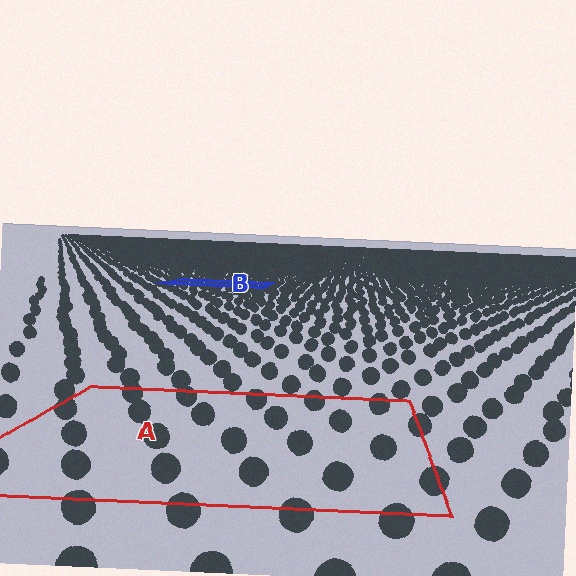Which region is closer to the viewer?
Region A is closer. The texture elements there are larger and more spread out.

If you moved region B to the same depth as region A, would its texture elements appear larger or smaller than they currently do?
They would appear larger. At a closer depth, the same texture elements are projected at a bigger on-screen size.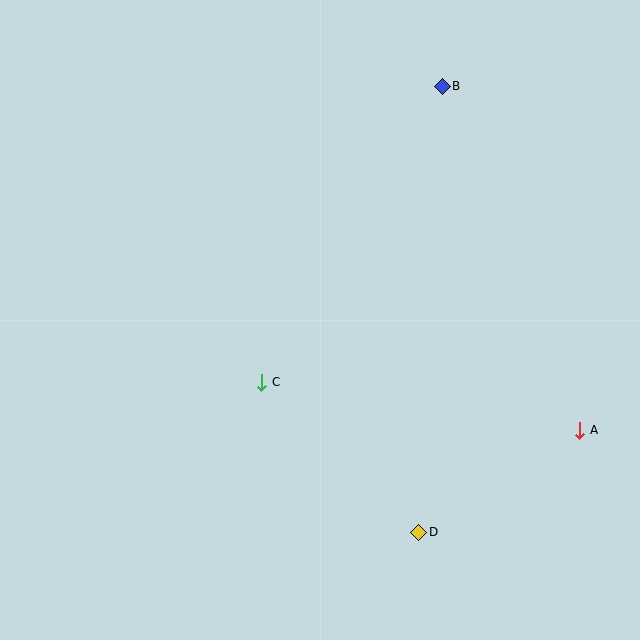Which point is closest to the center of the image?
Point C at (261, 382) is closest to the center.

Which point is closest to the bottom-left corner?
Point C is closest to the bottom-left corner.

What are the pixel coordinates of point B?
Point B is at (442, 86).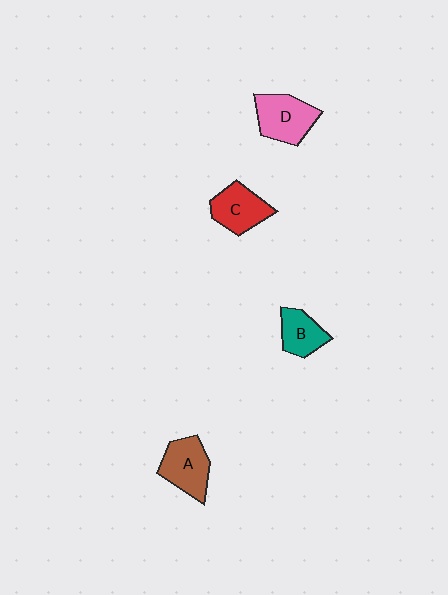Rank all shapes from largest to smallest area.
From largest to smallest: D (pink), A (brown), C (red), B (teal).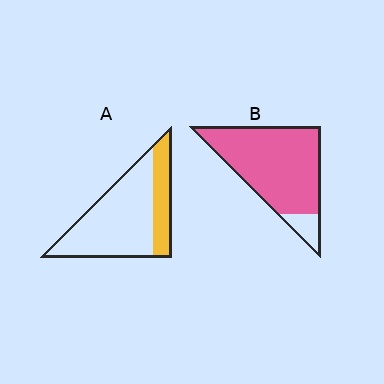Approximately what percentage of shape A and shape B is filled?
A is approximately 25% and B is approximately 90%.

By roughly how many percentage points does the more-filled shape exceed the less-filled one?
By roughly 60 percentage points (B over A).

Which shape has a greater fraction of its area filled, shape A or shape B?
Shape B.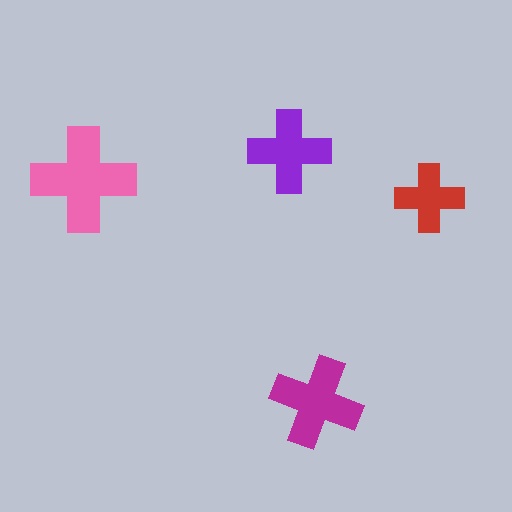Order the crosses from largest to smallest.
the pink one, the magenta one, the purple one, the red one.